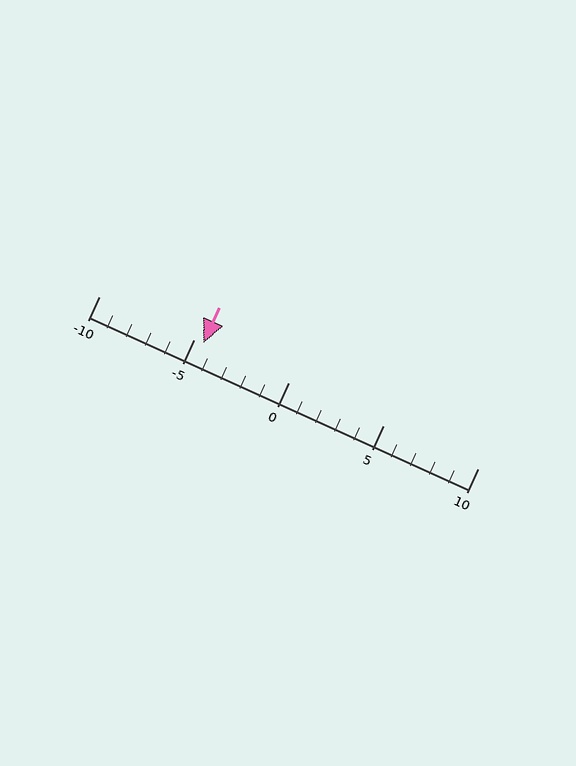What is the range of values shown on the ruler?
The ruler shows values from -10 to 10.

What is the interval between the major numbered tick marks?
The major tick marks are spaced 5 units apart.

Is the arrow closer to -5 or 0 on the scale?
The arrow is closer to -5.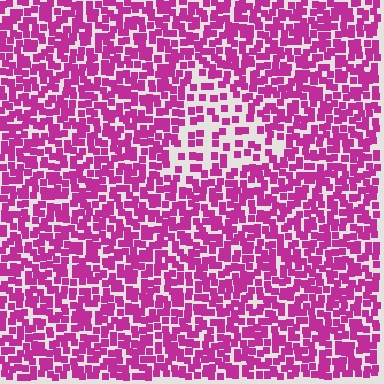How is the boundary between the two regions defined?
The boundary is defined by a change in element density (approximately 2.2x ratio). All elements are the same color, size, and shape.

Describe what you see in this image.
The image contains small magenta elements arranged at two different densities. A triangle-shaped region is visible where the elements are less densely packed than the surrounding area.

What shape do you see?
I see a triangle.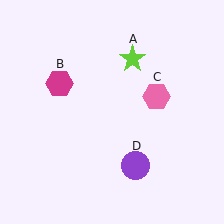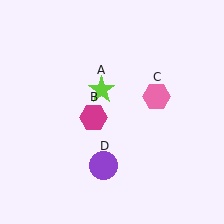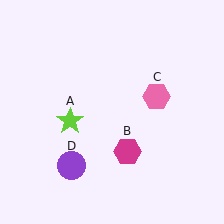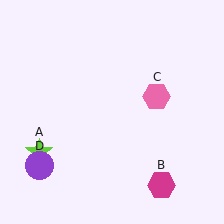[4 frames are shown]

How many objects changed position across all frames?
3 objects changed position: lime star (object A), magenta hexagon (object B), purple circle (object D).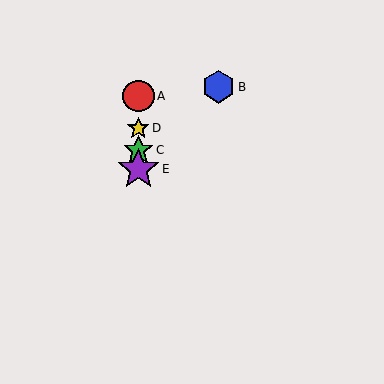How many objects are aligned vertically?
4 objects (A, C, D, E) are aligned vertically.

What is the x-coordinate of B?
Object B is at x≈219.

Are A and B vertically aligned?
No, A is at x≈138 and B is at x≈219.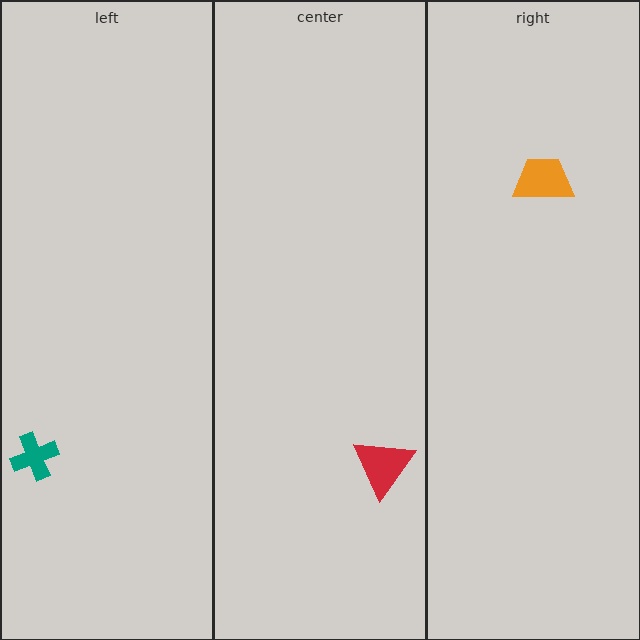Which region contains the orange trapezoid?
The right region.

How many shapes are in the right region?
1.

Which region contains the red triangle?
The center region.